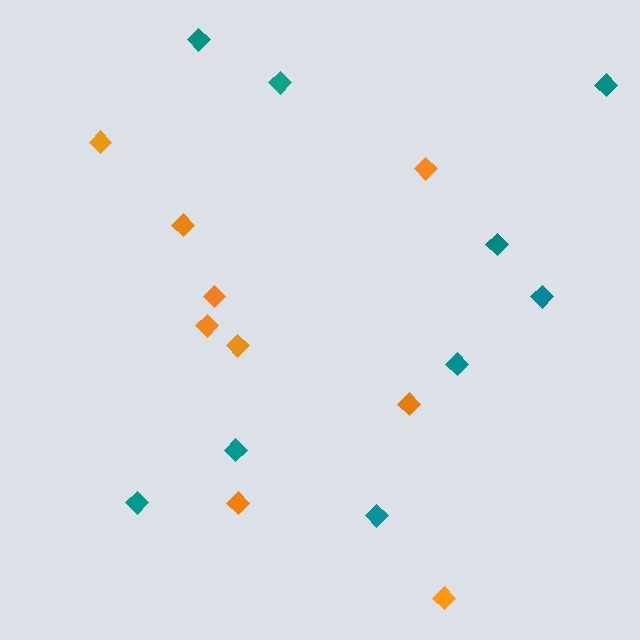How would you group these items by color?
There are 2 groups: one group of teal diamonds (9) and one group of orange diamonds (9).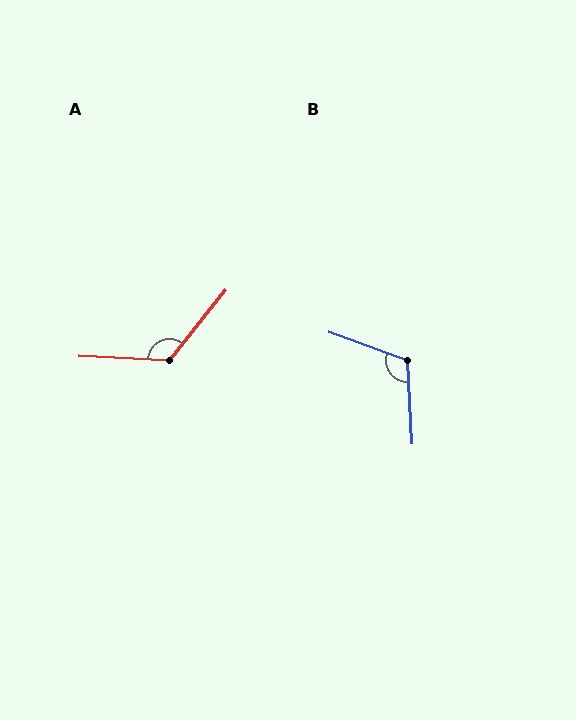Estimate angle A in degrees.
Approximately 126 degrees.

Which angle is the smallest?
B, at approximately 113 degrees.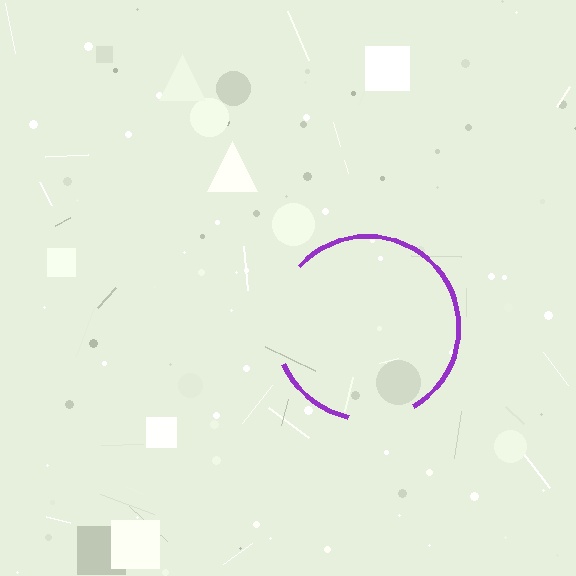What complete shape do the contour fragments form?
The contour fragments form a circle.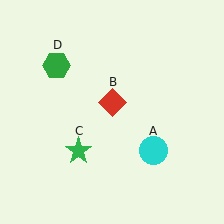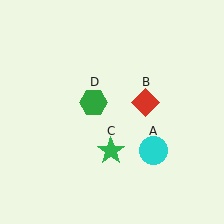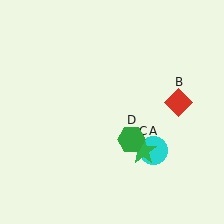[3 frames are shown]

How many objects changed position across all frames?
3 objects changed position: red diamond (object B), green star (object C), green hexagon (object D).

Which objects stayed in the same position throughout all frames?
Cyan circle (object A) remained stationary.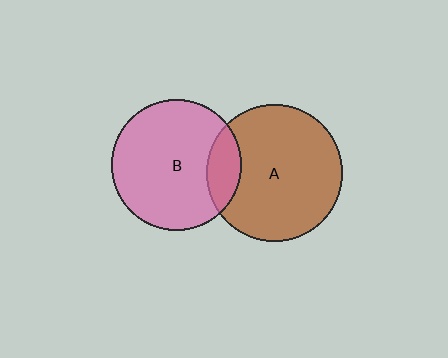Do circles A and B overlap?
Yes.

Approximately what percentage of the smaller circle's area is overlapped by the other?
Approximately 15%.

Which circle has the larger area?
Circle A (brown).